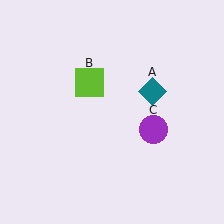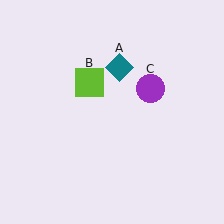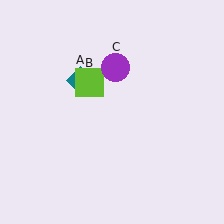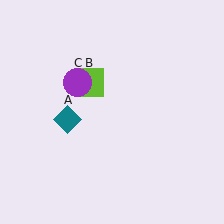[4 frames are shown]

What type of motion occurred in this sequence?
The teal diamond (object A), purple circle (object C) rotated counterclockwise around the center of the scene.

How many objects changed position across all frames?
2 objects changed position: teal diamond (object A), purple circle (object C).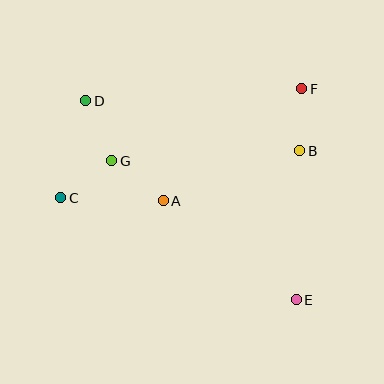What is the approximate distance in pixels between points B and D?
The distance between B and D is approximately 220 pixels.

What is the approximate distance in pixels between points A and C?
The distance between A and C is approximately 103 pixels.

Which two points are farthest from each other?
Points D and E are farthest from each other.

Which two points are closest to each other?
Points B and F are closest to each other.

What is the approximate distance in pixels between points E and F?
The distance between E and F is approximately 211 pixels.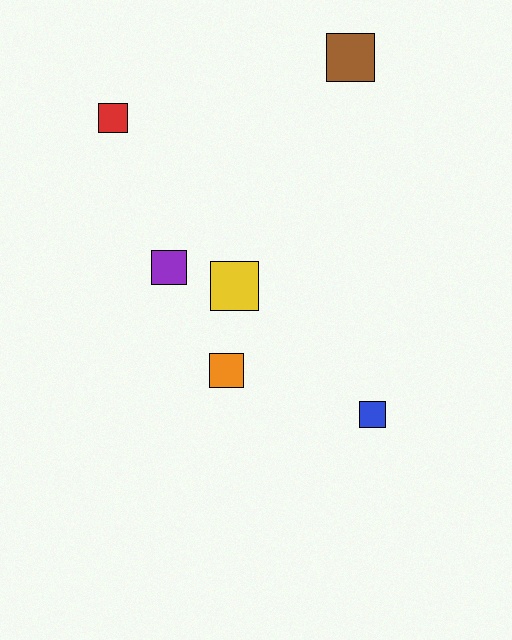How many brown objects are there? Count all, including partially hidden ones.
There is 1 brown object.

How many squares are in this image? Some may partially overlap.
There are 6 squares.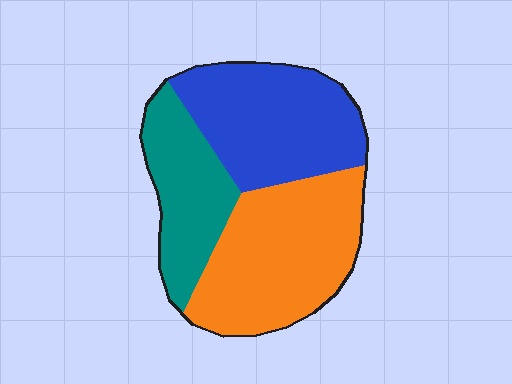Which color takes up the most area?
Orange, at roughly 40%.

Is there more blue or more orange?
Orange.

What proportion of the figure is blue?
Blue takes up between a third and a half of the figure.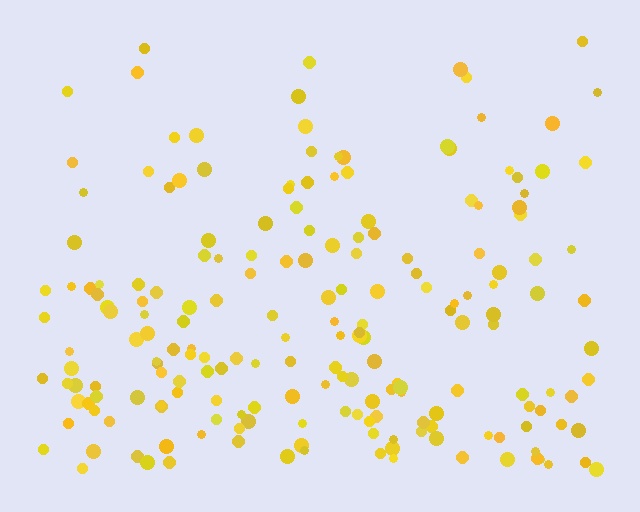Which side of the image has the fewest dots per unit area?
The top.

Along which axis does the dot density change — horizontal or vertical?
Vertical.